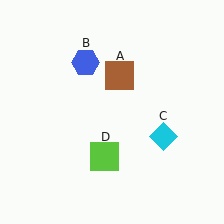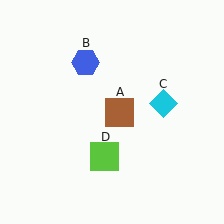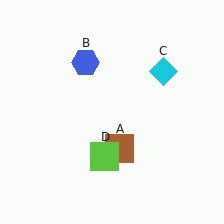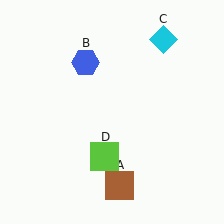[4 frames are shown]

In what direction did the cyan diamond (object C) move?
The cyan diamond (object C) moved up.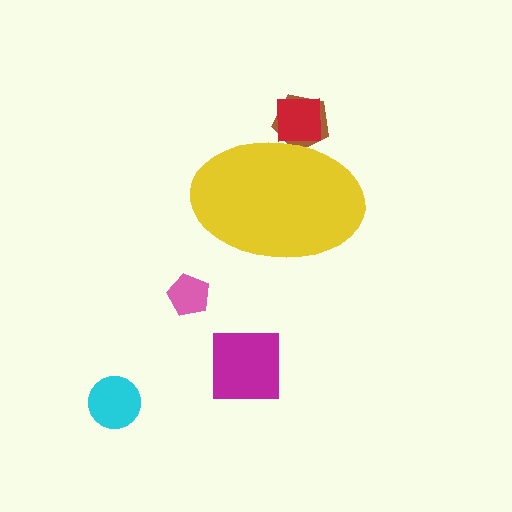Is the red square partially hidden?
Yes, the red square is partially hidden behind the yellow ellipse.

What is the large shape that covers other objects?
A yellow ellipse.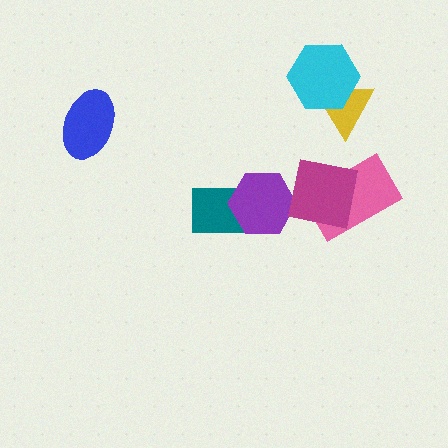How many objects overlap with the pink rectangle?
1 object overlaps with the pink rectangle.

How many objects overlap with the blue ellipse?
0 objects overlap with the blue ellipse.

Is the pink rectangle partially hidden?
Yes, it is partially covered by another shape.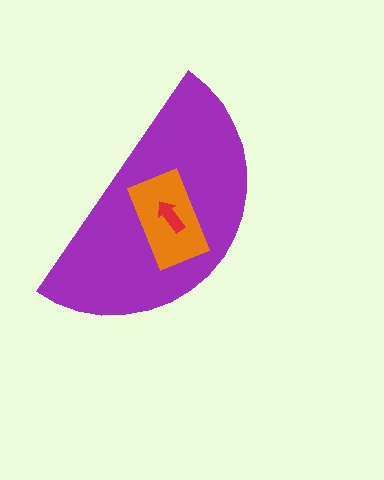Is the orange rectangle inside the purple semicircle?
Yes.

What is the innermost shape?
The red arrow.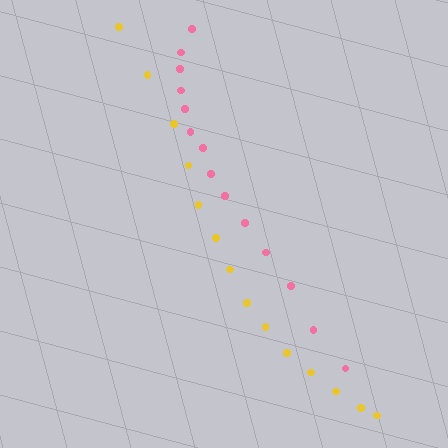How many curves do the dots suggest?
There are 2 distinct paths.